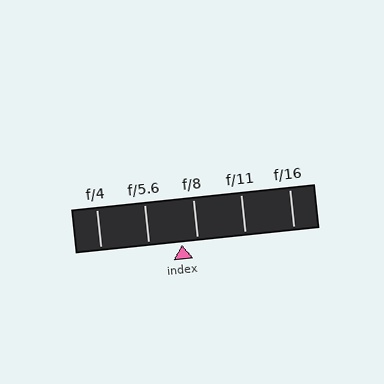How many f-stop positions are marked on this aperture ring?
There are 5 f-stop positions marked.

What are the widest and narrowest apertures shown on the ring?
The widest aperture shown is f/4 and the narrowest is f/16.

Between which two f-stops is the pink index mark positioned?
The index mark is between f/5.6 and f/8.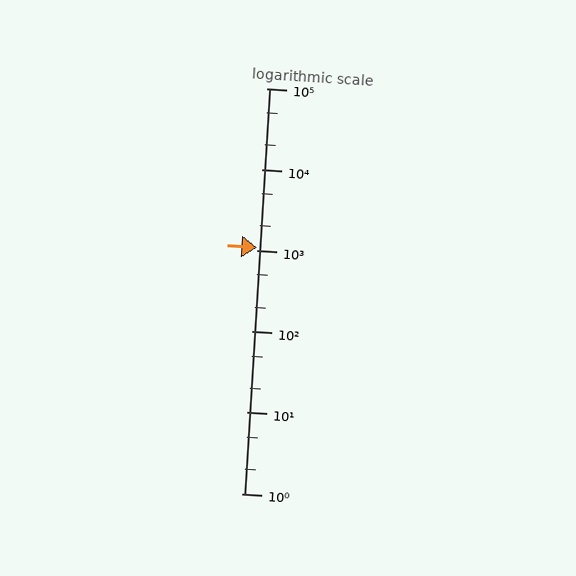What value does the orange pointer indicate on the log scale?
The pointer indicates approximately 1100.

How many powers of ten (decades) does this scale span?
The scale spans 5 decades, from 1 to 100000.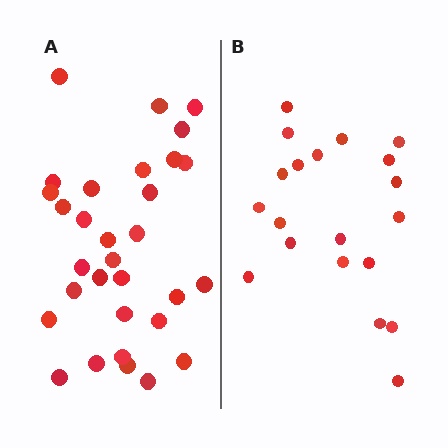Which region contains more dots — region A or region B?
Region A (the left region) has more dots.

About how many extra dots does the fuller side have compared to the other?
Region A has roughly 12 or so more dots than region B.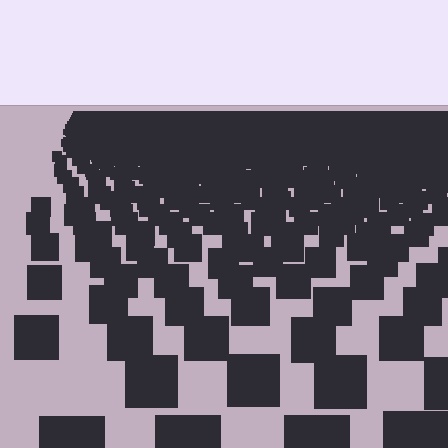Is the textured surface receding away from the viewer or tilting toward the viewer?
The surface is receding away from the viewer. Texture elements get smaller and denser toward the top.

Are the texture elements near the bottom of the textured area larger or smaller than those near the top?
Larger. Near the bottom, elements are closer to the viewer and appear at a bigger on-screen size.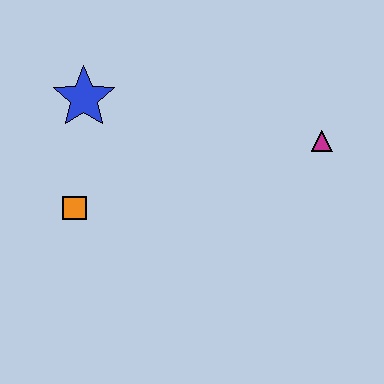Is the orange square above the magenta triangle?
No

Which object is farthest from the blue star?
The magenta triangle is farthest from the blue star.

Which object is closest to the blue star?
The orange square is closest to the blue star.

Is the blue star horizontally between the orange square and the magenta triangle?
Yes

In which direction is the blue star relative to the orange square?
The blue star is above the orange square.